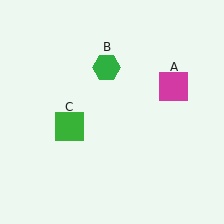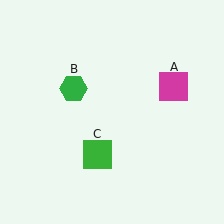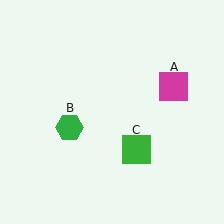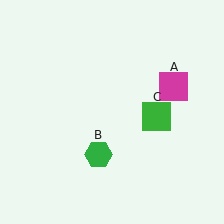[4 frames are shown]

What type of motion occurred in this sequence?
The green hexagon (object B), green square (object C) rotated counterclockwise around the center of the scene.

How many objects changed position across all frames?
2 objects changed position: green hexagon (object B), green square (object C).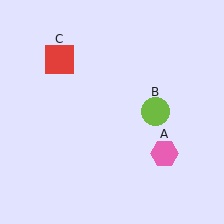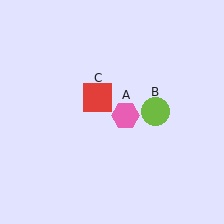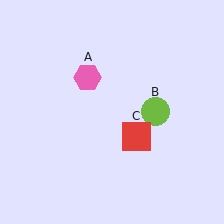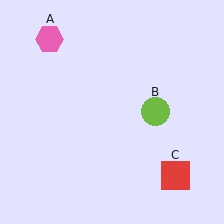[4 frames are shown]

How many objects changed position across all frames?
2 objects changed position: pink hexagon (object A), red square (object C).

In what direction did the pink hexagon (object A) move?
The pink hexagon (object A) moved up and to the left.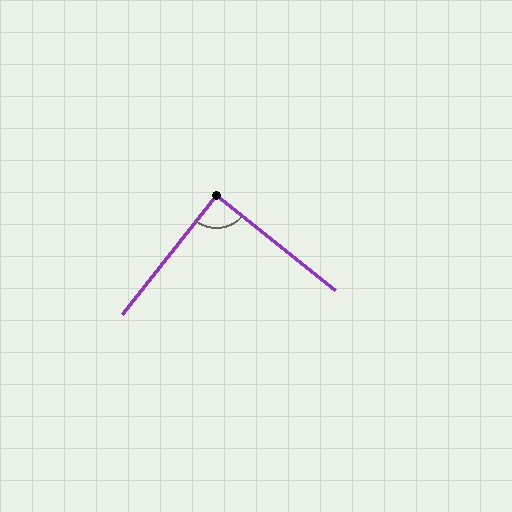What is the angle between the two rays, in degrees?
Approximately 89 degrees.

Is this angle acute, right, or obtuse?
It is approximately a right angle.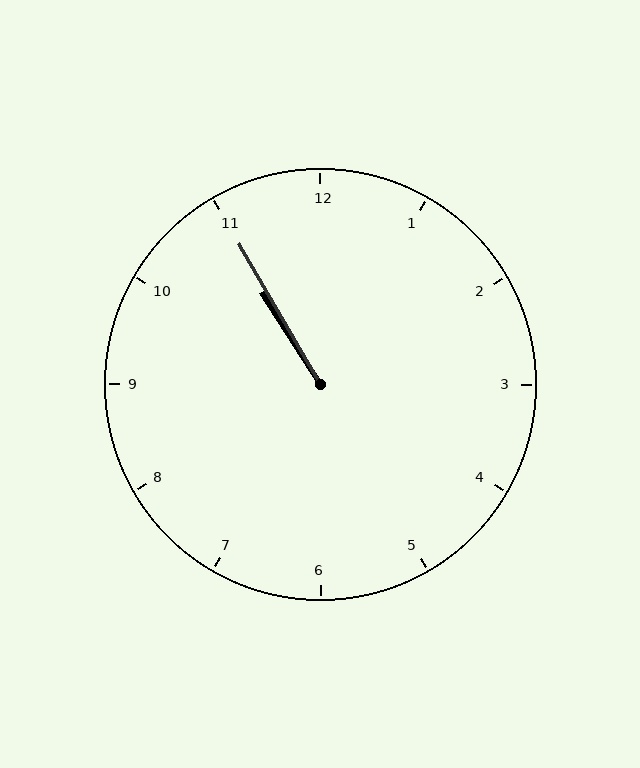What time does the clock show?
10:55.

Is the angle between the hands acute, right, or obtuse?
It is acute.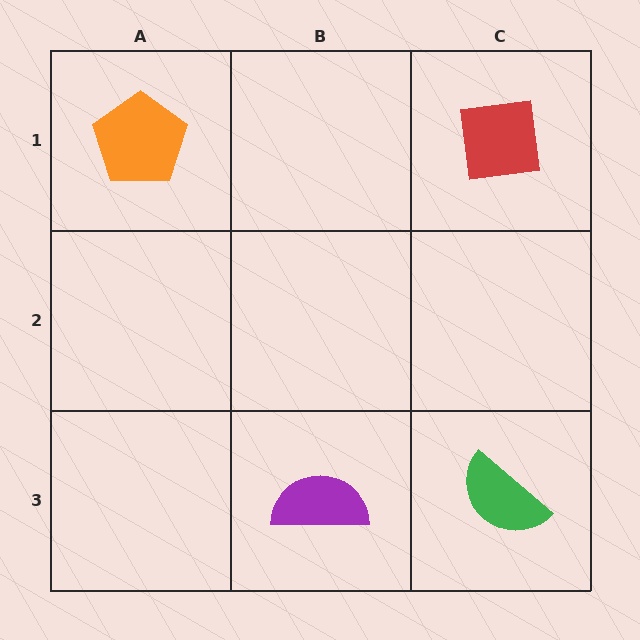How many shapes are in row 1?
2 shapes.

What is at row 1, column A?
An orange pentagon.